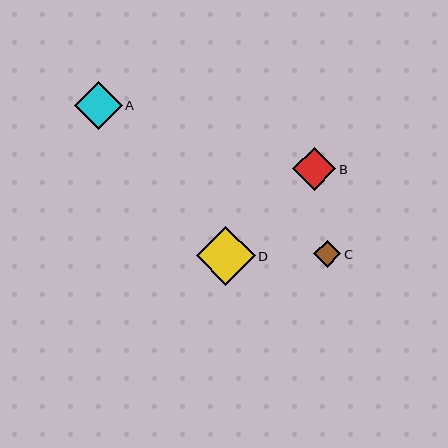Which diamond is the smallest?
Diamond C is the smallest with a size of approximately 27 pixels.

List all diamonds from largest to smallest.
From largest to smallest: D, A, B, C.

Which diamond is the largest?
Diamond D is the largest with a size of approximately 59 pixels.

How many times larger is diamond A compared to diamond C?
Diamond A is approximately 1.8 times the size of diamond C.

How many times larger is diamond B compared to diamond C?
Diamond B is approximately 1.6 times the size of diamond C.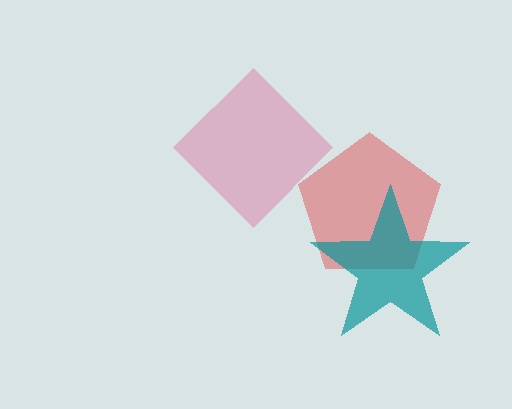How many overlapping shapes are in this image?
There are 3 overlapping shapes in the image.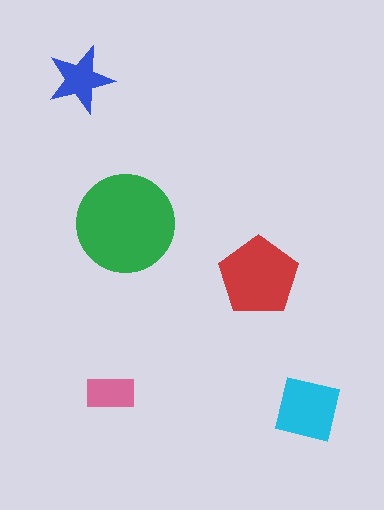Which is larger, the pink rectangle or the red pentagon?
The red pentagon.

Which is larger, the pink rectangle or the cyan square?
The cyan square.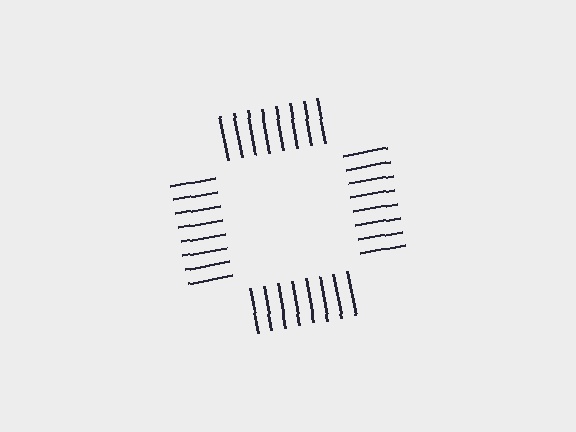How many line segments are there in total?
32 — 8 along each of the 4 edges.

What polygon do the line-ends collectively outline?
An illusory square — the line segments terminate on its edges but no continuous stroke is drawn.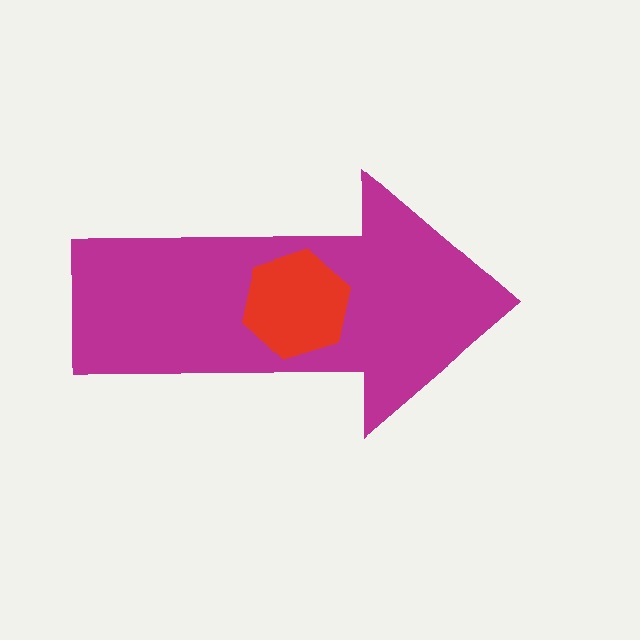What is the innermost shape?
The red hexagon.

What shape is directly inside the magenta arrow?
The red hexagon.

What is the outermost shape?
The magenta arrow.